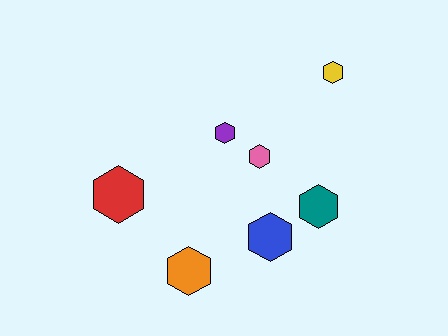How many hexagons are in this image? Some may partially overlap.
There are 7 hexagons.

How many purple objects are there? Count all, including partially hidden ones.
There is 1 purple object.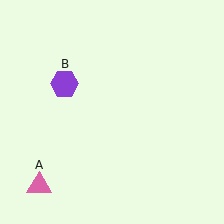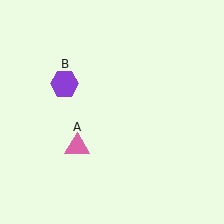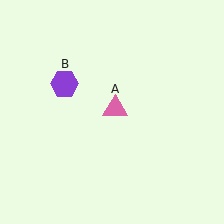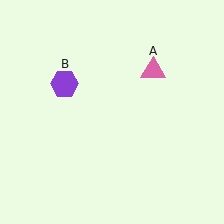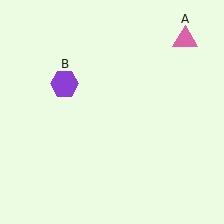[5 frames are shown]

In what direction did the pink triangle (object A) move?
The pink triangle (object A) moved up and to the right.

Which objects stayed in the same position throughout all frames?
Purple hexagon (object B) remained stationary.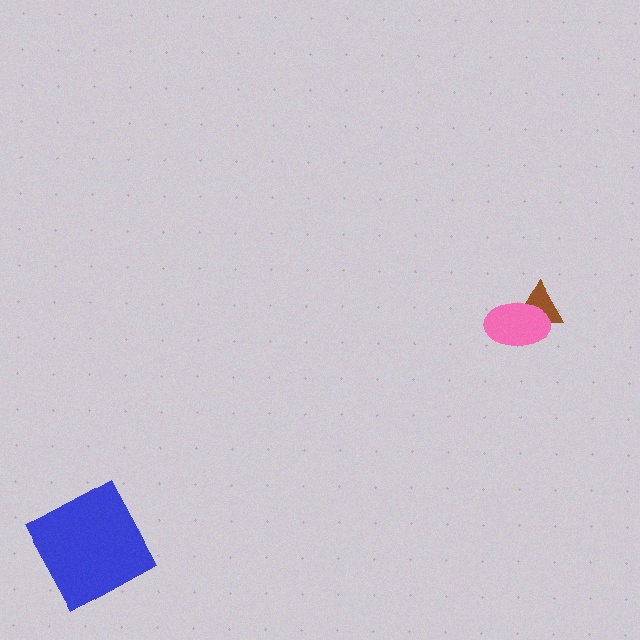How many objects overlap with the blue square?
0 objects overlap with the blue square.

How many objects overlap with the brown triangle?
1 object overlaps with the brown triangle.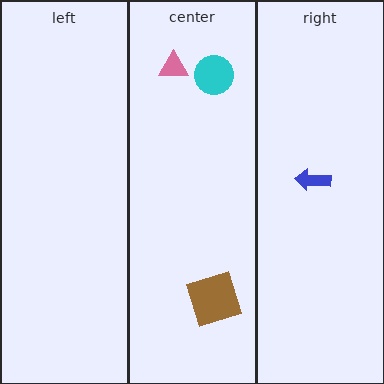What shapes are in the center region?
The brown square, the cyan circle, the pink triangle.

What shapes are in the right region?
The blue arrow.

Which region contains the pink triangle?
The center region.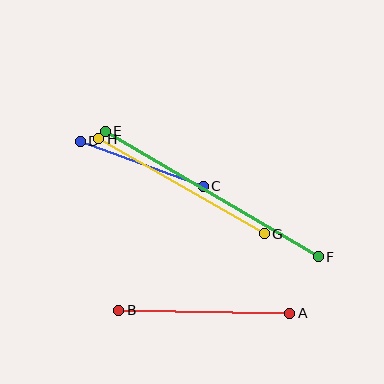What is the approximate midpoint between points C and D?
The midpoint is at approximately (142, 164) pixels.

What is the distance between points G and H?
The distance is approximately 191 pixels.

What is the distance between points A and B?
The distance is approximately 171 pixels.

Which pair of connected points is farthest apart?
Points E and F are farthest apart.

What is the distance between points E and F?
The distance is approximately 247 pixels.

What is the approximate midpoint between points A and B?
The midpoint is at approximately (204, 312) pixels.